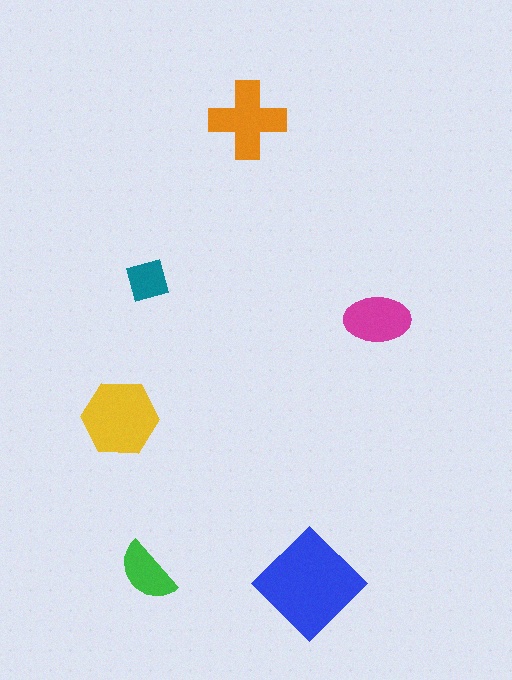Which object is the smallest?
The teal square.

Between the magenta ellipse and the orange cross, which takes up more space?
The orange cross.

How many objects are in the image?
There are 6 objects in the image.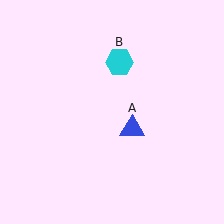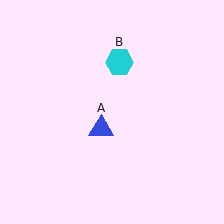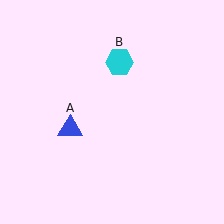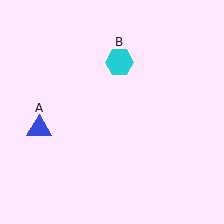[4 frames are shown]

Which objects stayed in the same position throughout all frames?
Cyan hexagon (object B) remained stationary.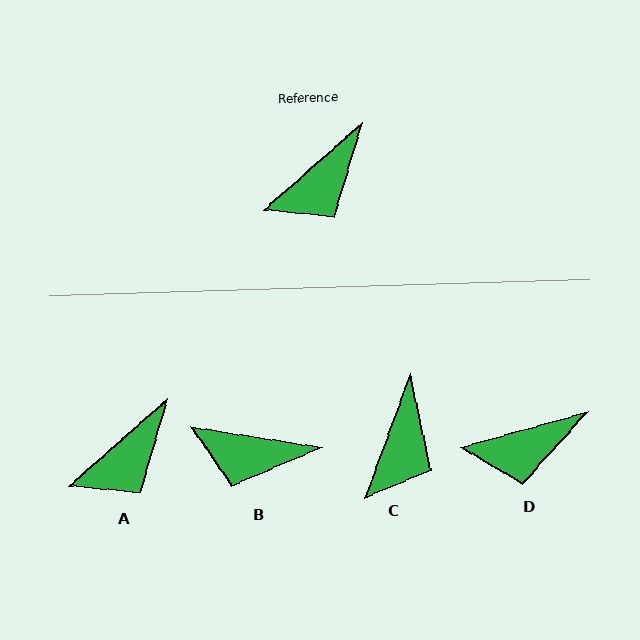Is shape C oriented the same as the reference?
No, it is off by about 29 degrees.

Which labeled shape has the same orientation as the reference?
A.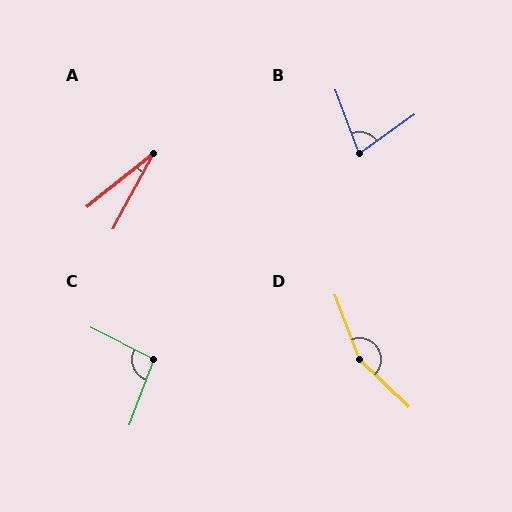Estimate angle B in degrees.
Approximately 75 degrees.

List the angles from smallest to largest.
A (23°), B (75°), C (96°), D (155°).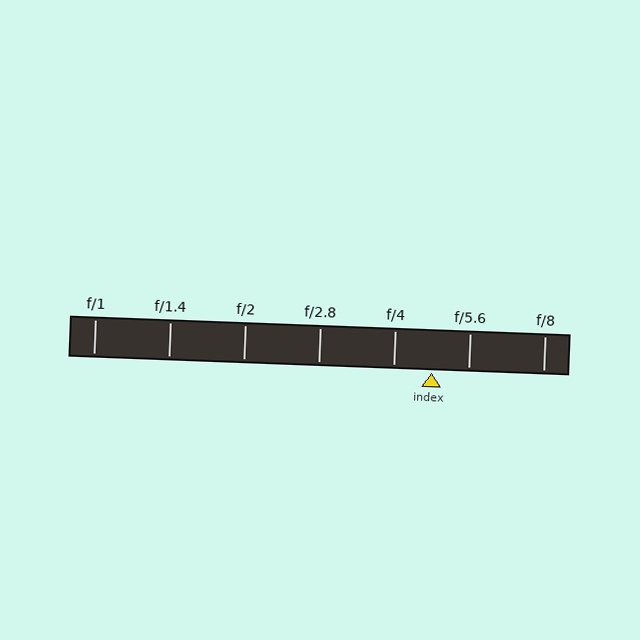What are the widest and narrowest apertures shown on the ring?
The widest aperture shown is f/1 and the narrowest is f/8.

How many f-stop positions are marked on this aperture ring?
There are 7 f-stop positions marked.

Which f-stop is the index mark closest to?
The index mark is closest to f/5.6.